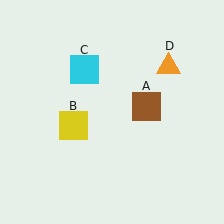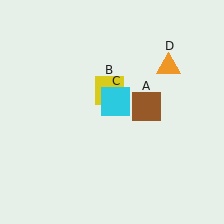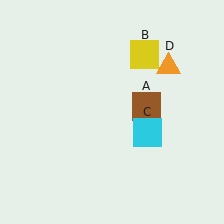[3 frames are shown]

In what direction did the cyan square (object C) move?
The cyan square (object C) moved down and to the right.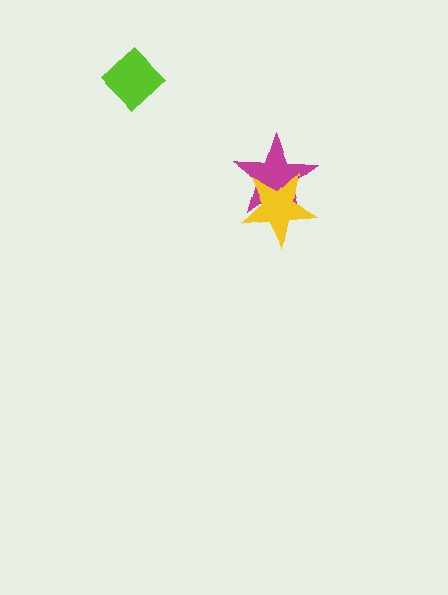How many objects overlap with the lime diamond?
0 objects overlap with the lime diamond.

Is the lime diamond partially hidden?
No, no other shape covers it.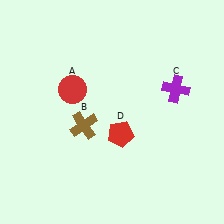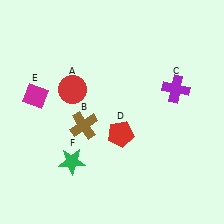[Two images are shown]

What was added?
A magenta diamond (E), a green star (F) were added in Image 2.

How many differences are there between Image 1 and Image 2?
There are 2 differences between the two images.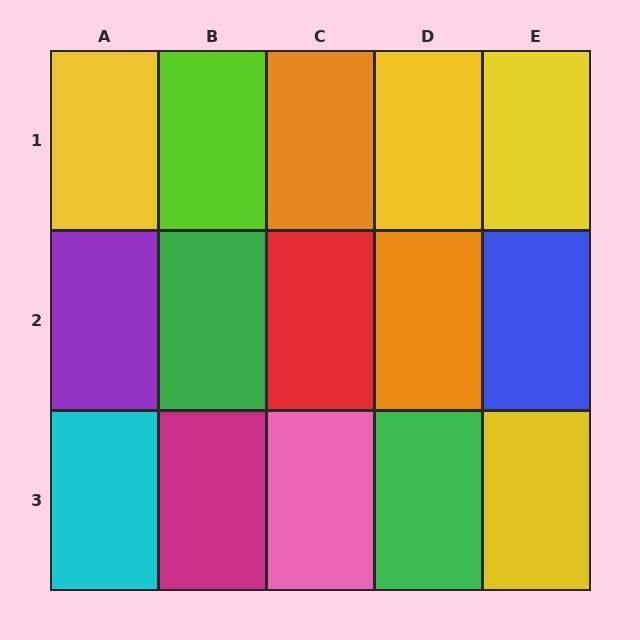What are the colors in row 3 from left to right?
Cyan, magenta, pink, green, yellow.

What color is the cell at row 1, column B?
Lime.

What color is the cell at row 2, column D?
Orange.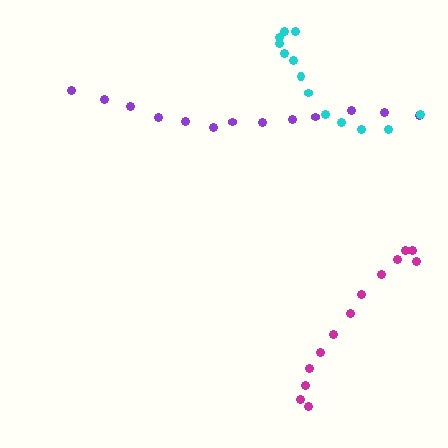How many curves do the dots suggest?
There are 3 distinct paths.